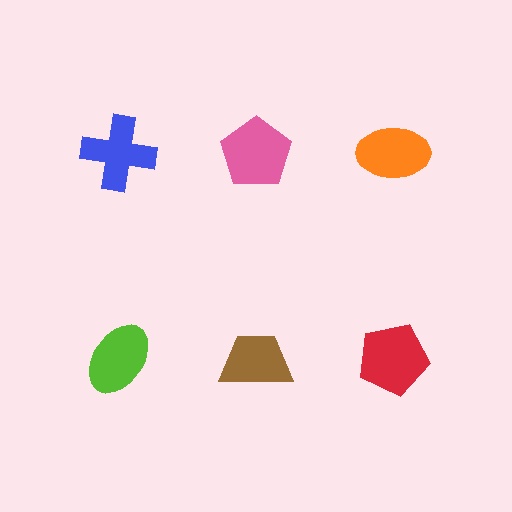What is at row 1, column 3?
An orange ellipse.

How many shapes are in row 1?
3 shapes.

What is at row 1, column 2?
A pink pentagon.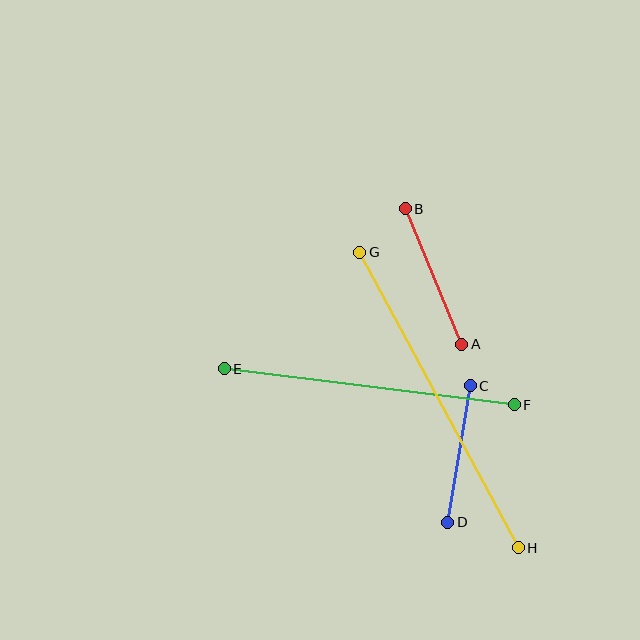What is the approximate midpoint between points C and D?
The midpoint is at approximately (459, 454) pixels.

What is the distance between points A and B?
The distance is approximately 146 pixels.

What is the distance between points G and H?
The distance is approximately 336 pixels.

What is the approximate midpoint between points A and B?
The midpoint is at approximately (434, 276) pixels.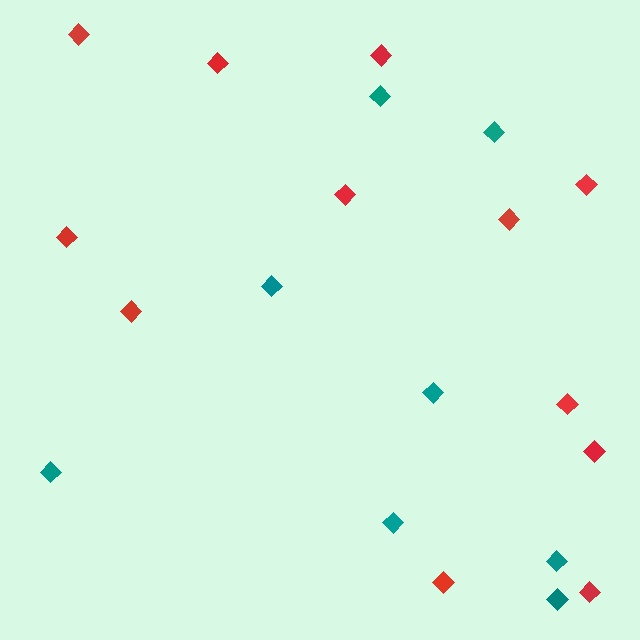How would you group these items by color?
There are 2 groups: one group of teal diamonds (8) and one group of red diamonds (12).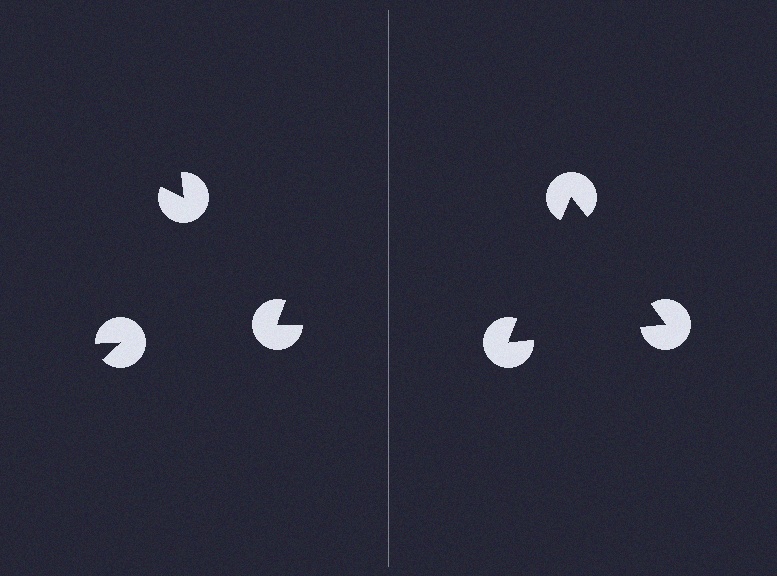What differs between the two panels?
The pac-man discs are positioned identically on both sides; only the wedge orientations differ. On the right they align to a triangle; on the left they are misaligned.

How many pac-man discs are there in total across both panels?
6 — 3 on each side.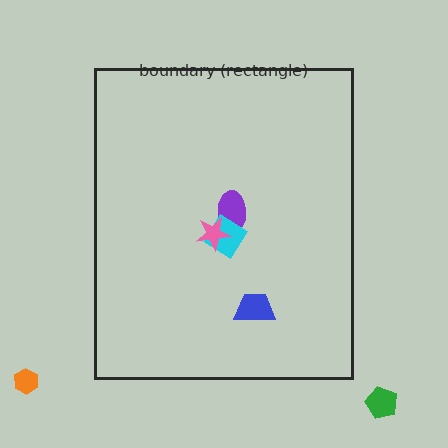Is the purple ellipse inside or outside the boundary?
Inside.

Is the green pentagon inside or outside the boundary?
Outside.